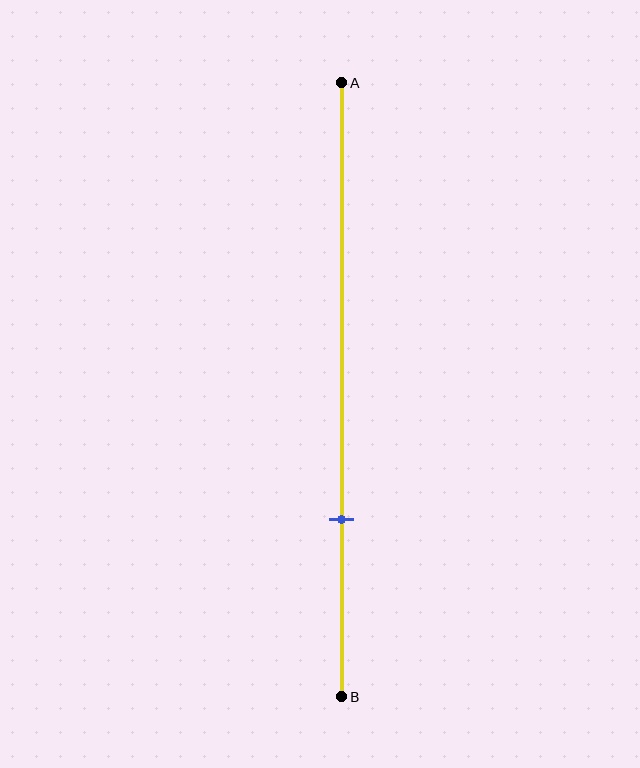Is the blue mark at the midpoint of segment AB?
No, the mark is at about 70% from A, not at the 50% midpoint.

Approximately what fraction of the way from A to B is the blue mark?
The blue mark is approximately 70% of the way from A to B.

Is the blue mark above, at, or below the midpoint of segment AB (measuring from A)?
The blue mark is below the midpoint of segment AB.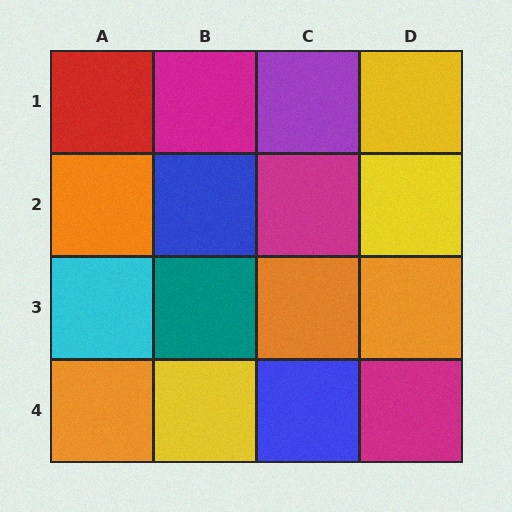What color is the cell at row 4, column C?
Blue.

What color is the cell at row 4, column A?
Orange.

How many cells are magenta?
3 cells are magenta.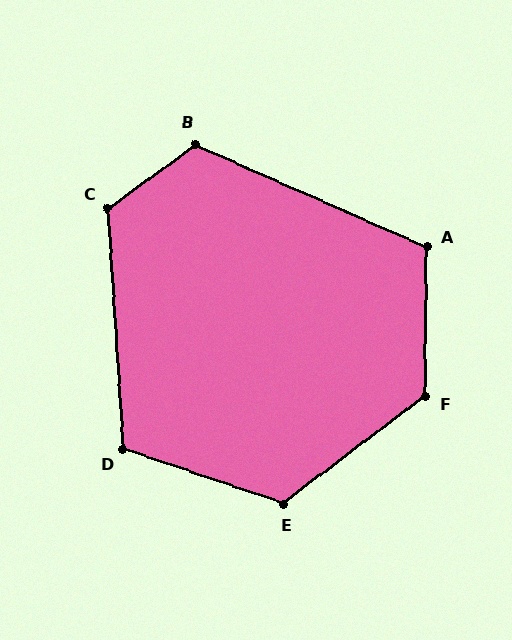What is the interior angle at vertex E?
Approximately 124 degrees (obtuse).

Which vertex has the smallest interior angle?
D, at approximately 112 degrees.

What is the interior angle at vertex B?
Approximately 120 degrees (obtuse).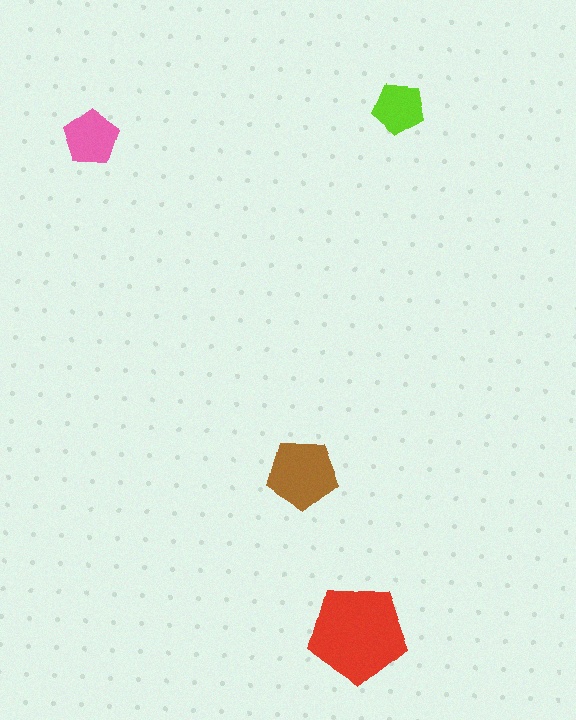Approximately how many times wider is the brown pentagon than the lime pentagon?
About 1.5 times wider.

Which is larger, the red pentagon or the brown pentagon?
The red one.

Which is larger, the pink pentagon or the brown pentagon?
The brown one.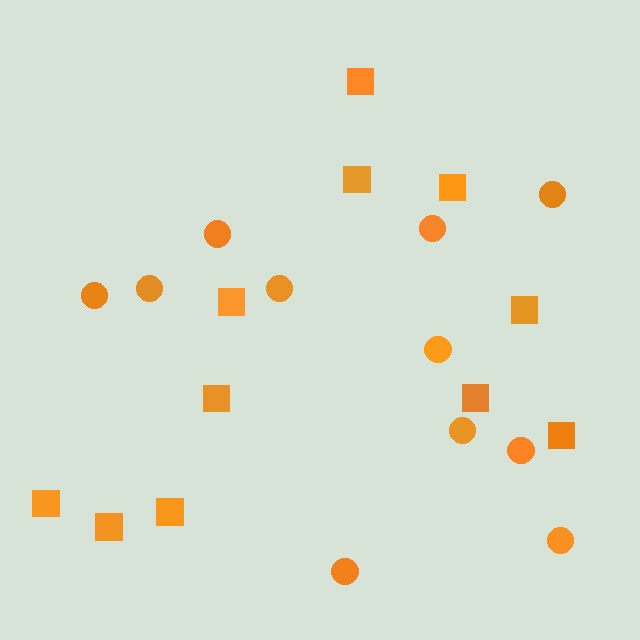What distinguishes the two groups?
There are 2 groups: one group of circles (11) and one group of squares (11).